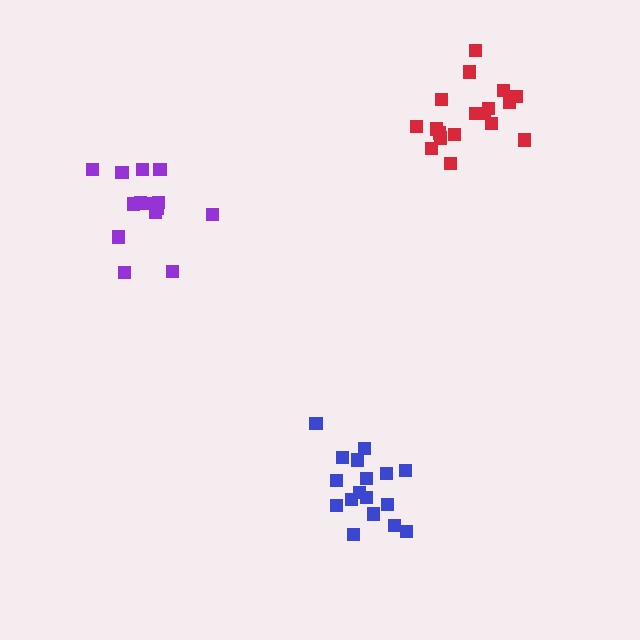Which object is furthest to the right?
The red cluster is rightmost.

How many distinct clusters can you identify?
There are 3 distinct clusters.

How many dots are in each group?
Group 1: 17 dots, Group 2: 18 dots, Group 3: 14 dots (49 total).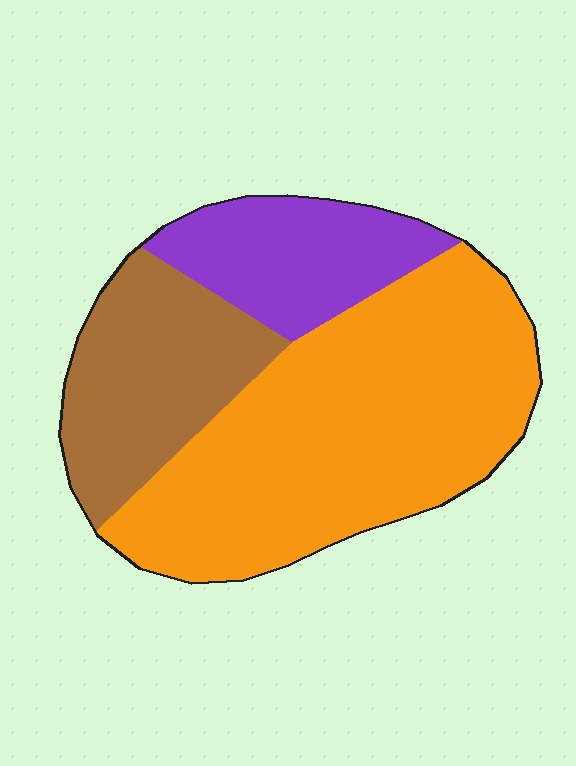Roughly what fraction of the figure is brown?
Brown takes up about one quarter (1/4) of the figure.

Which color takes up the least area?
Purple, at roughly 20%.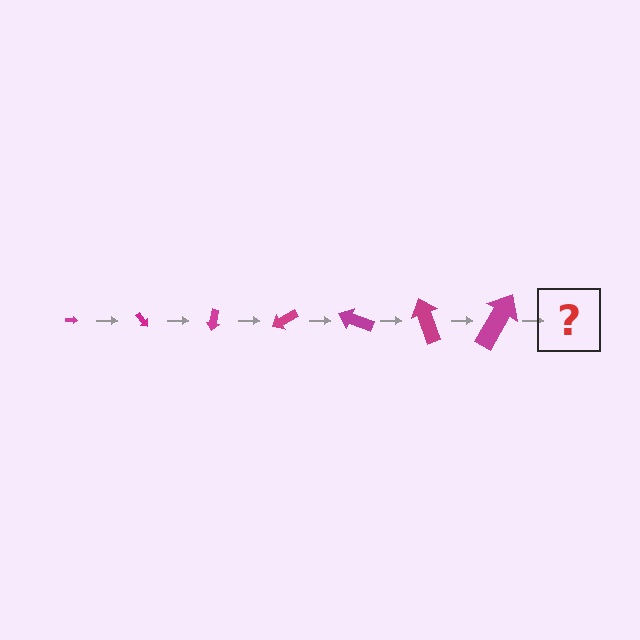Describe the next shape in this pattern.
It should be an arrow, larger than the previous one and rotated 350 degrees from the start.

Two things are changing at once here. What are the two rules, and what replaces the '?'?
The two rules are that the arrow grows larger each step and it rotates 50 degrees each step. The '?' should be an arrow, larger than the previous one and rotated 350 degrees from the start.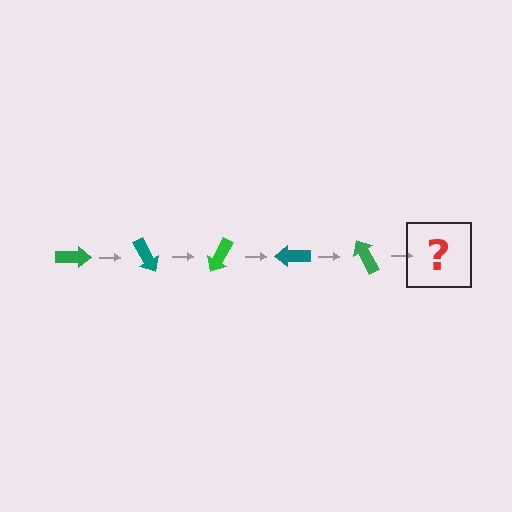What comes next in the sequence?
The next element should be a teal arrow, rotated 300 degrees from the start.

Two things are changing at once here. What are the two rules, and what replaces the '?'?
The two rules are that it rotates 60 degrees each step and the color cycles through green and teal. The '?' should be a teal arrow, rotated 300 degrees from the start.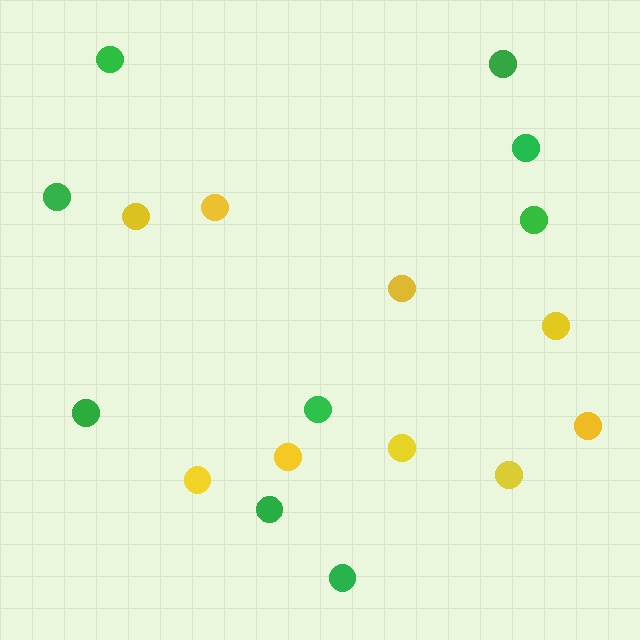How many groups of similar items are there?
There are 2 groups: one group of green circles (9) and one group of yellow circles (9).